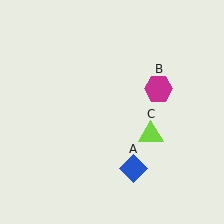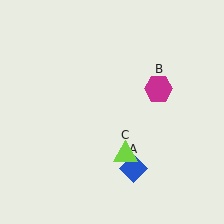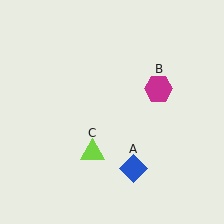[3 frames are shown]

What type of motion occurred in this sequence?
The lime triangle (object C) rotated clockwise around the center of the scene.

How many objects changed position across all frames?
1 object changed position: lime triangle (object C).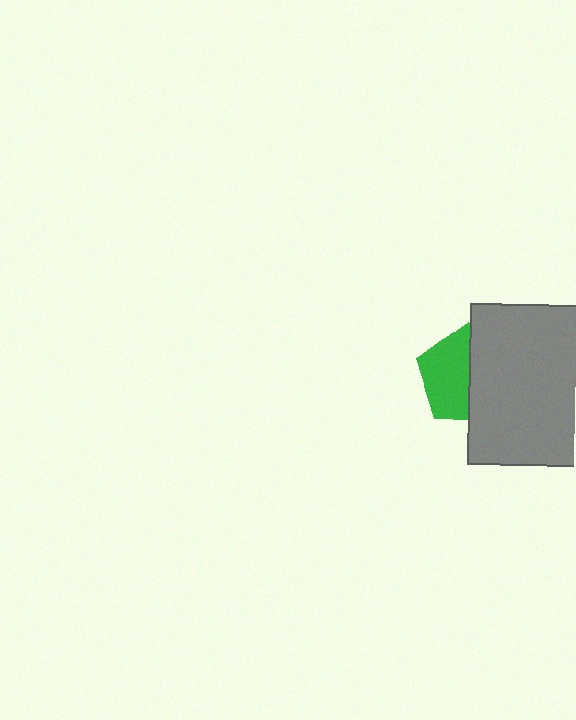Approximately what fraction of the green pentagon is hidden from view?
Roughly 47% of the green pentagon is hidden behind the gray rectangle.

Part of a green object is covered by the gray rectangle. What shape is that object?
It is a pentagon.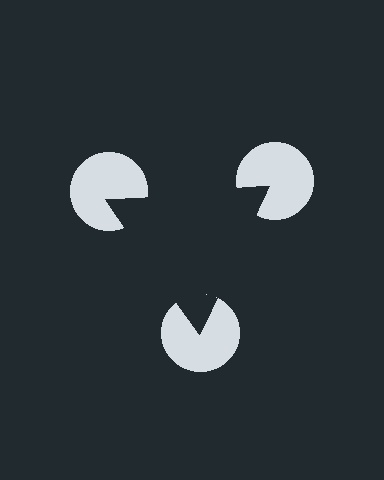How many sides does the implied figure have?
3 sides.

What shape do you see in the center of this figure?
An illusory triangle — its edges are inferred from the aligned wedge cuts in the pac-man discs, not physically drawn.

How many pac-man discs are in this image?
There are 3 — one at each vertex of the illusory triangle.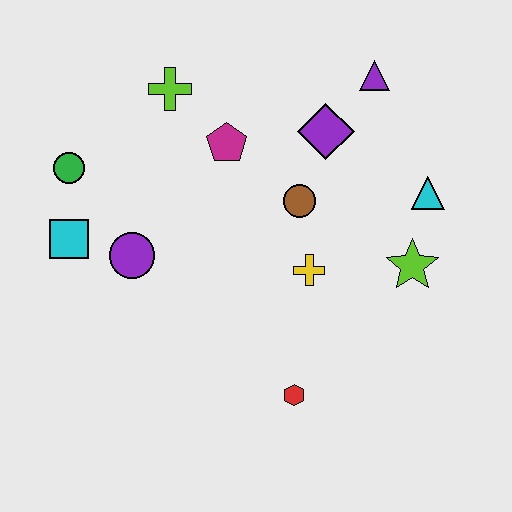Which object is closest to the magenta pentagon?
The lime cross is closest to the magenta pentagon.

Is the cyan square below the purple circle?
No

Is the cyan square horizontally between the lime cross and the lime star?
No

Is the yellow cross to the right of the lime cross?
Yes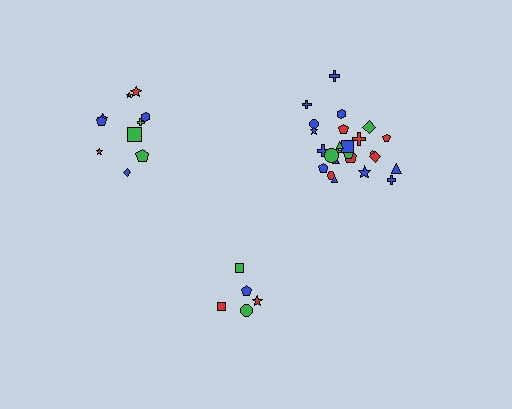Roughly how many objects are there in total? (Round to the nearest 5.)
Roughly 40 objects in total.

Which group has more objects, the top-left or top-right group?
The top-right group.